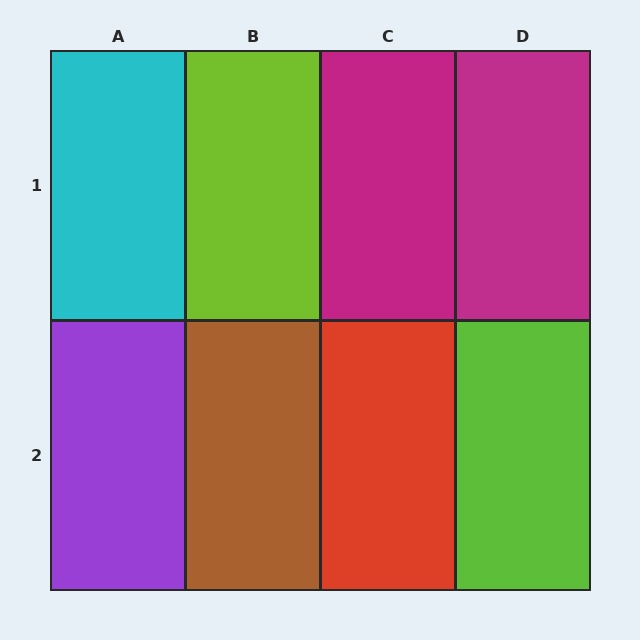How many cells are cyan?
1 cell is cyan.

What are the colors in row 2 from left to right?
Purple, brown, red, lime.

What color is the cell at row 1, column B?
Lime.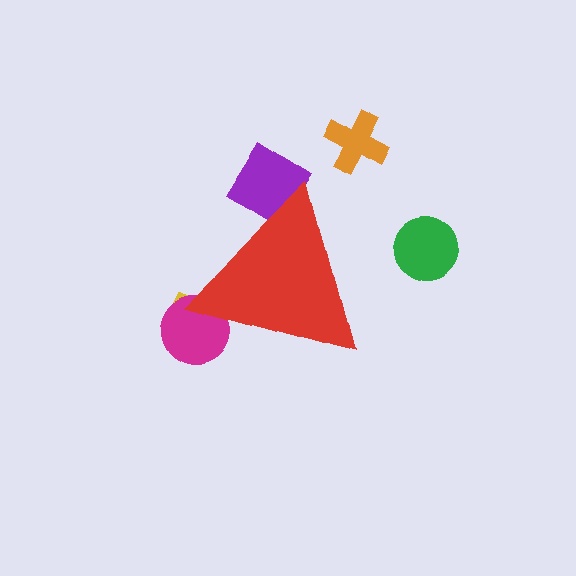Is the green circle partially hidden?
No, the green circle is fully visible.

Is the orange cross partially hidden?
No, the orange cross is fully visible.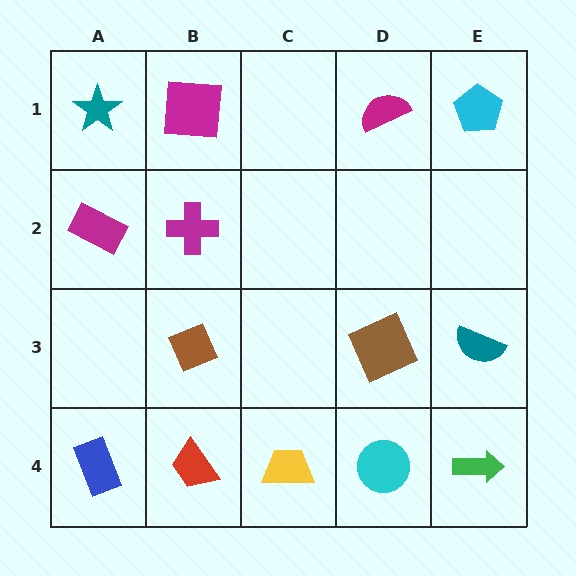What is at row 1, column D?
A magenta semicircle.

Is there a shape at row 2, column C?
No, that cell is empty.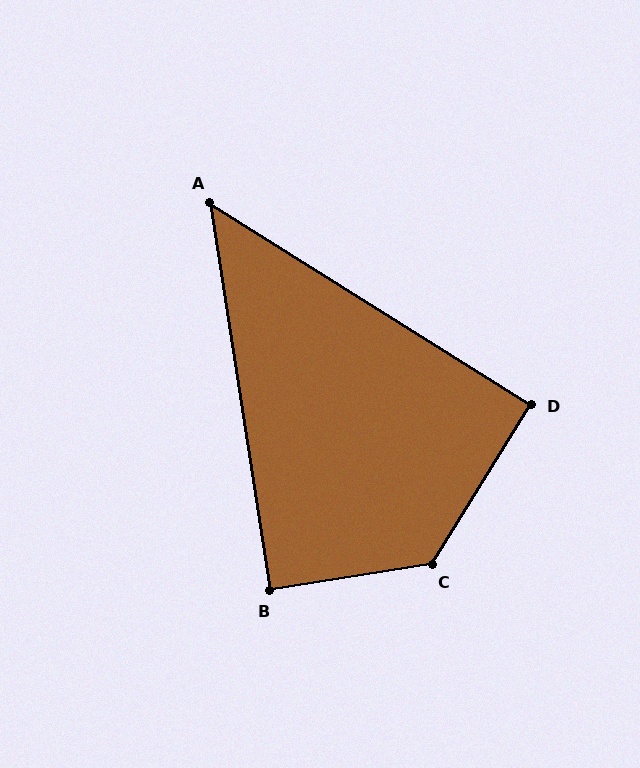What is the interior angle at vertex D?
Approximately 90 degrees (approximately right).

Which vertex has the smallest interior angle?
A, at approximately 49 degrees.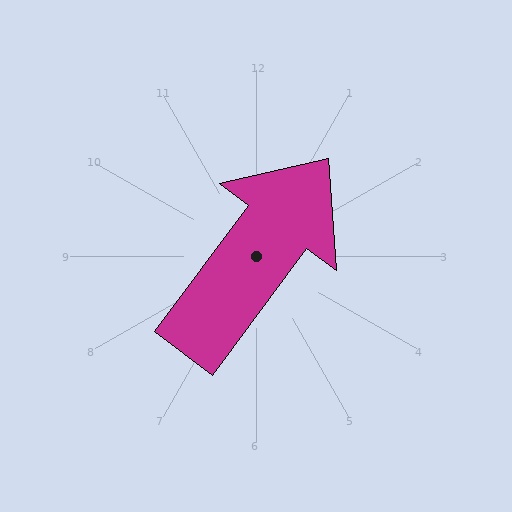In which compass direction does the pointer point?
Northeast.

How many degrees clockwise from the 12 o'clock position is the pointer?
Approximately 37 degrees.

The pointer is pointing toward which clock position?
Roughly 1 o'clock.